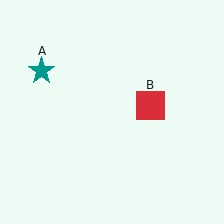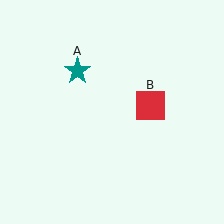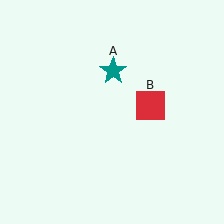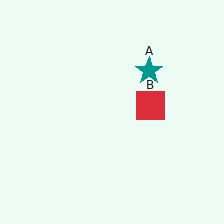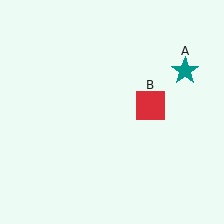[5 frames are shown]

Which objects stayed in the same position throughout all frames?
Red square (object B) remained stationary.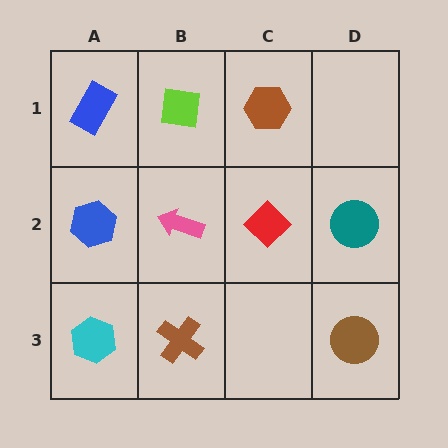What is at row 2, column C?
A red diamond.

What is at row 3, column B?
A brown cross.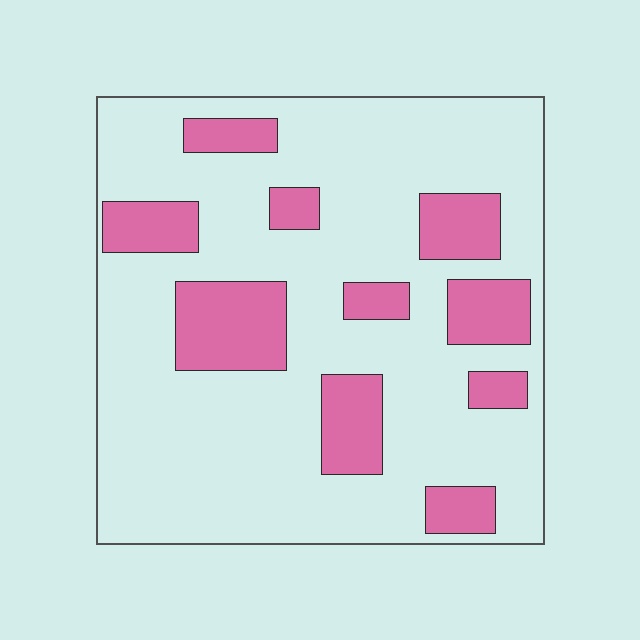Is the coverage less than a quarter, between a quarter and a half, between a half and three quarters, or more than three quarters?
Less than a quarter.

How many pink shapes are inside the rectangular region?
10.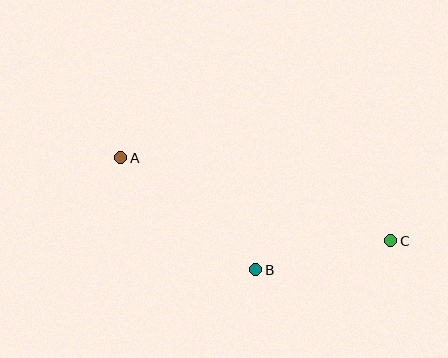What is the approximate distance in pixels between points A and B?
The distance between A and B is approximately 175 pixels.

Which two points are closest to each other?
Points B and C are closest to each other.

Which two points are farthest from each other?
Points A and C are farthest from each other.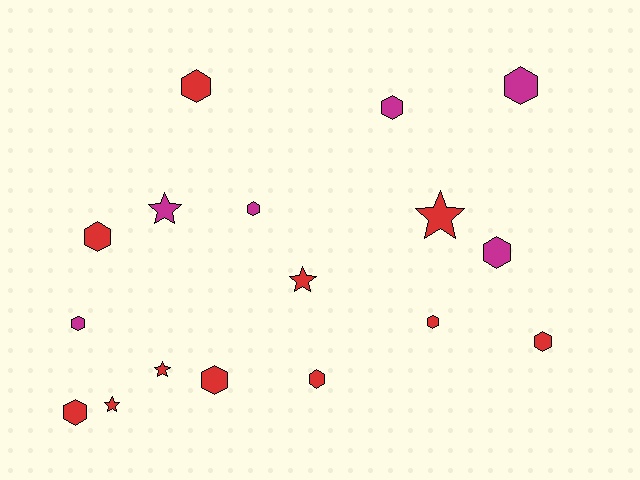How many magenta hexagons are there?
There are 5 magenta hexagons.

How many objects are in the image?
There are 17 objects.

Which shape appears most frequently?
Hexagon, with 12 objects.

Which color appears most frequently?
Red, with 11 objects.